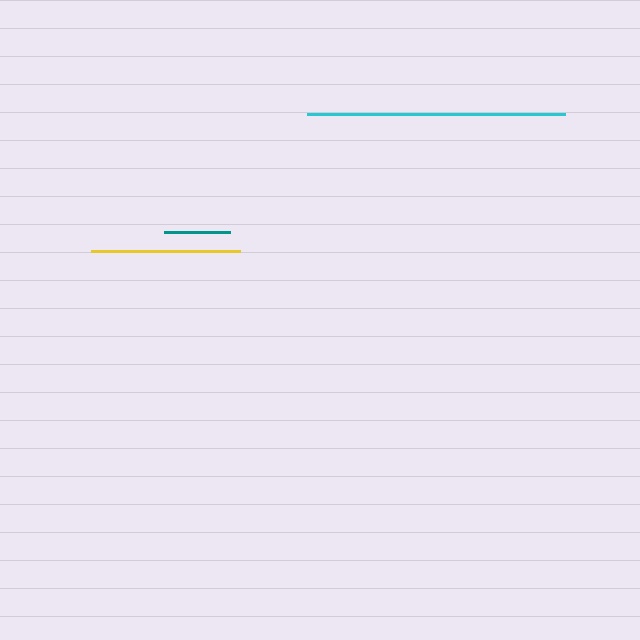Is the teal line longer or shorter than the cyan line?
The cyan line is longer than the teal line.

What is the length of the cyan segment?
The cyan segment is approximately 257 pixels long.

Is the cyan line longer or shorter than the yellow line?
The cyan line is longer than the yellow line.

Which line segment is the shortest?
The teal line is the shortest at approximately 66 pixels.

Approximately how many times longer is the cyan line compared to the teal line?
The cyan line is approximately 3.9 times the length of the teal line.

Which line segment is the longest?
The cyan line is the longest at approximately 257 pixels.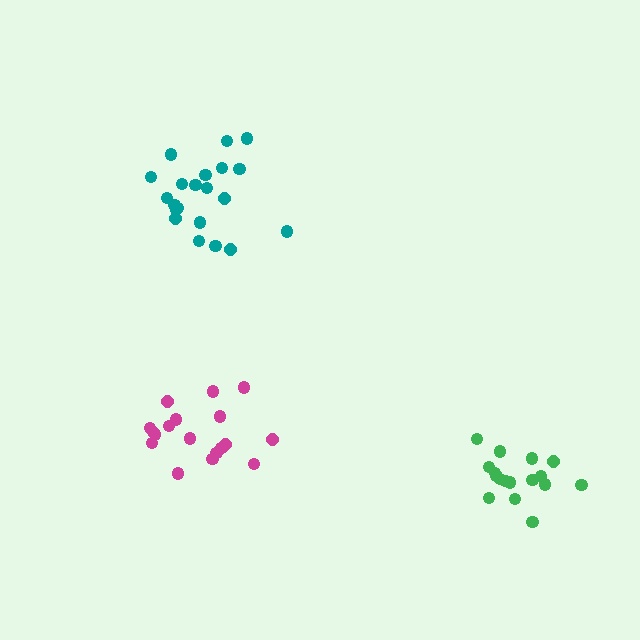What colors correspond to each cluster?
The clusters are colored: teal, green, magenta.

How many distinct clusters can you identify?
There are 3 distinct clusters.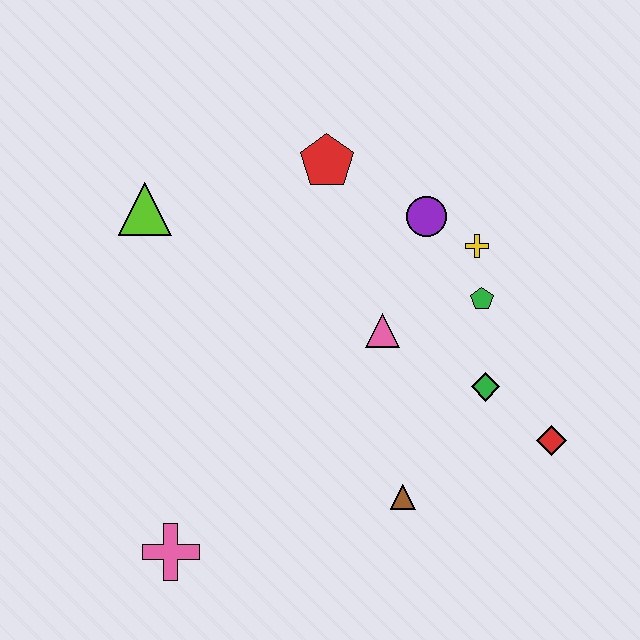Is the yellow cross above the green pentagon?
Yes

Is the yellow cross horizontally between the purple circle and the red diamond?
Yes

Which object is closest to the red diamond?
The green diamond is closest to the red diamond.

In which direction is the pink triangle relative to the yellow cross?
The pink triangle is to the left of the yellow cross.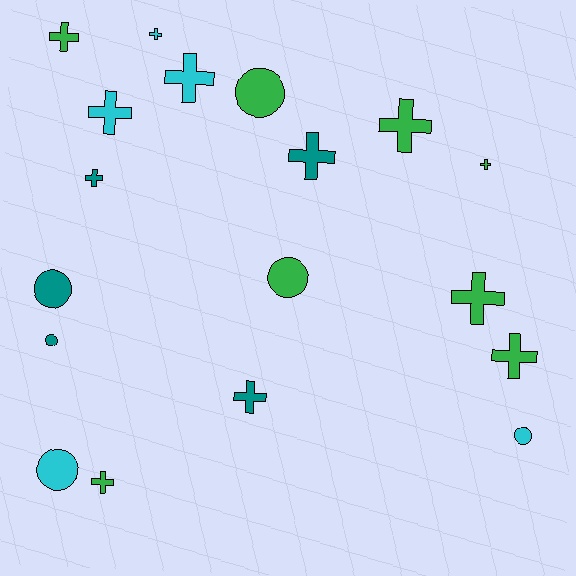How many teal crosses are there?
There are 3 teal crosses.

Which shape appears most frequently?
Cross, with 12 objects.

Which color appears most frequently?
Green, with 8 objects.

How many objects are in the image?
There are 18 objects.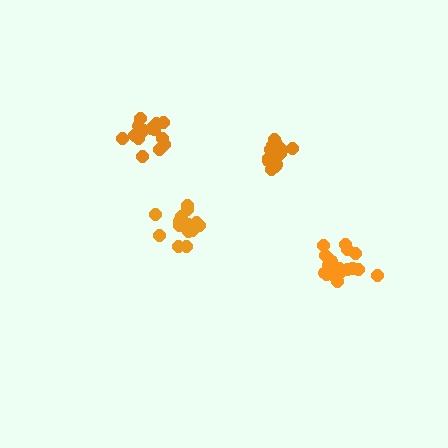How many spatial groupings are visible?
There are 4 spatial groupings.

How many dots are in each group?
Group 1: 21 dots, Group 2: 17 dots, Group 3: 16 dots, Group 4: 17 dots (71 total).